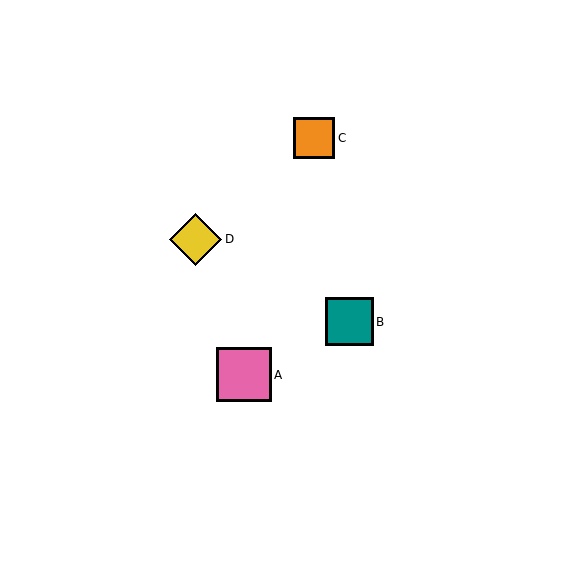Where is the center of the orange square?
The center of the orange square is at (314, 138).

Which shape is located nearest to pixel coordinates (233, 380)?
The pink square (labeled A) at (244, 375) is nearest to that location.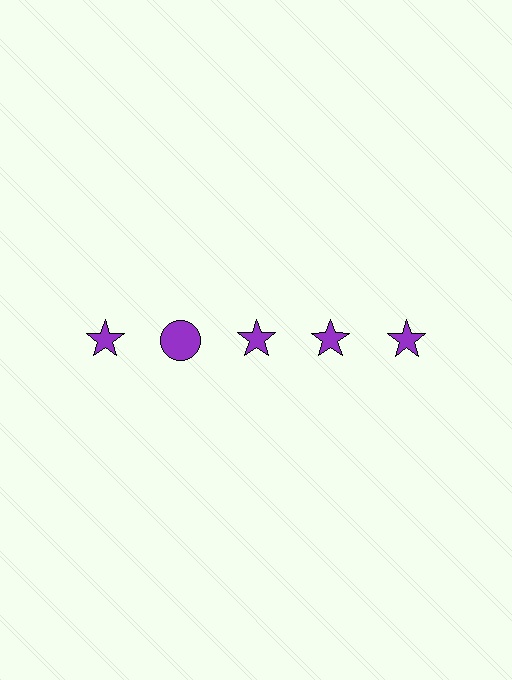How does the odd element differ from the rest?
It has a different shape: circle instead of star.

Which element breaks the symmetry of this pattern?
The purple circle in the top row, second from left column breaks the symmetry. All other shapes are purple stars.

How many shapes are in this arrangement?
There are 5 shapes arranged in a grid pattern.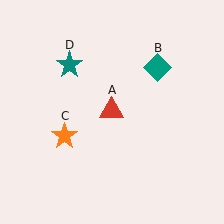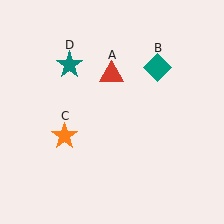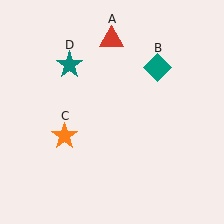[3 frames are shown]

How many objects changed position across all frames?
1 object changed position: red triangle (object A).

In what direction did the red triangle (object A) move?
The red triangle (object A) moved up.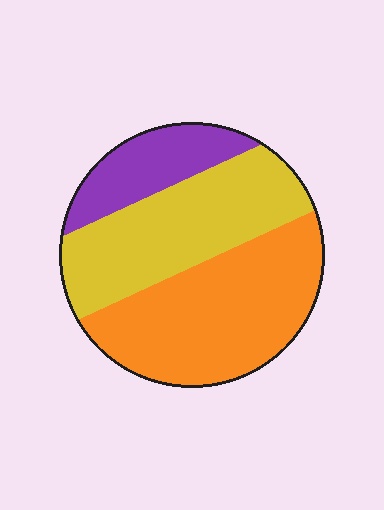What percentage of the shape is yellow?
Yellow covers roughly 40% of the shape.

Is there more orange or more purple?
Orange.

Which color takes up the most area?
Orange, at roughly 45%.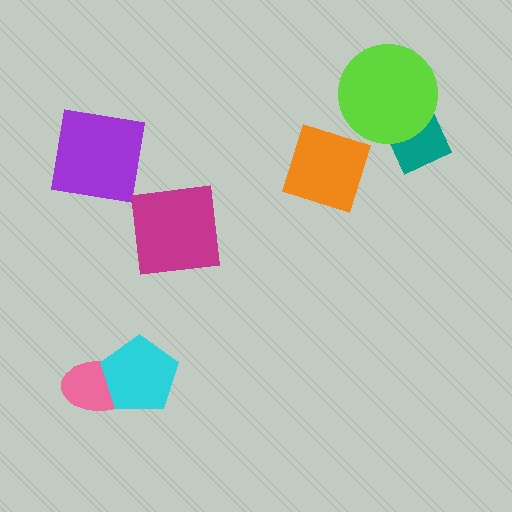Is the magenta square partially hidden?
No, no other shape covers it.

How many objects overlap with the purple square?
0 objects overlap with the purple square.